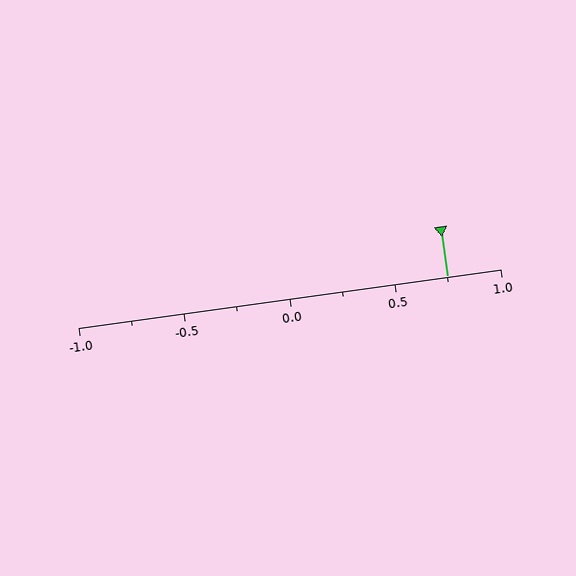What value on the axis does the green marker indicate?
The marker indicates approximately 0.75.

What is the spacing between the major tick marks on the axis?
The major ticks are spaced 0.5 apart.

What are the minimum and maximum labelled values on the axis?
The axis runs from -1.0 to 1.0.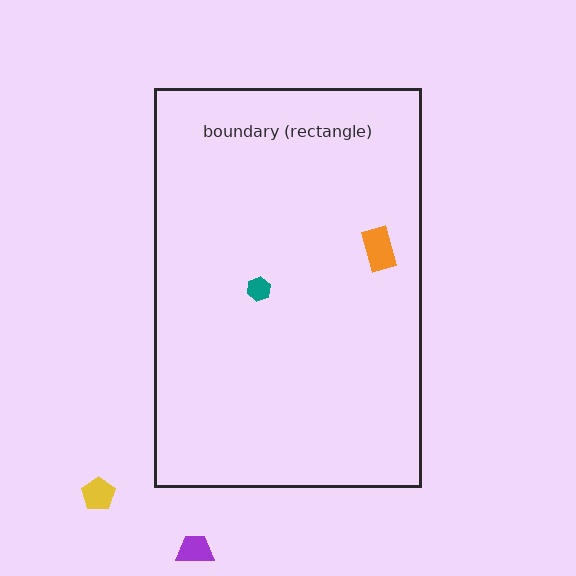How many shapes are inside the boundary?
2 inside, 2 outside.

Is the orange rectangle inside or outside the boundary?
Inside.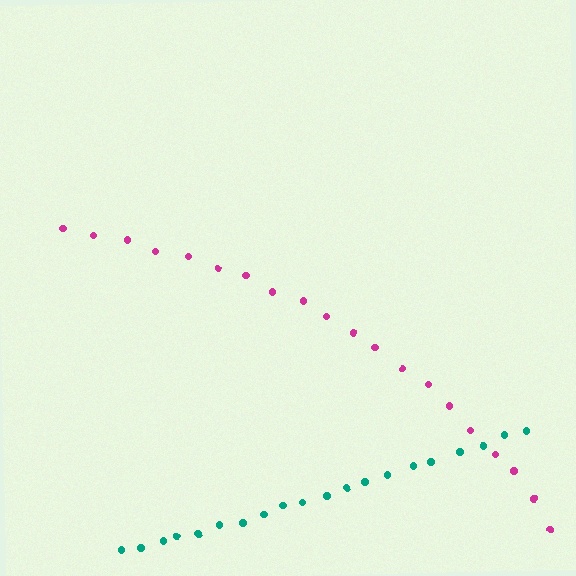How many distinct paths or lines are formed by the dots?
There are 2 distinct paths.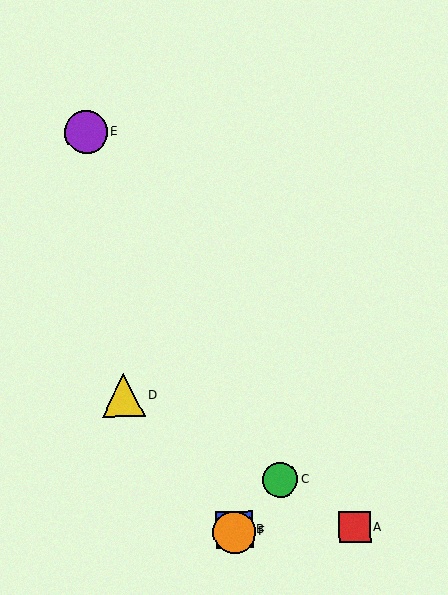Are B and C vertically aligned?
No, B is at x≈234 and C is at x≈280.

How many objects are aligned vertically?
2 objects (B, F) are aligned vertically.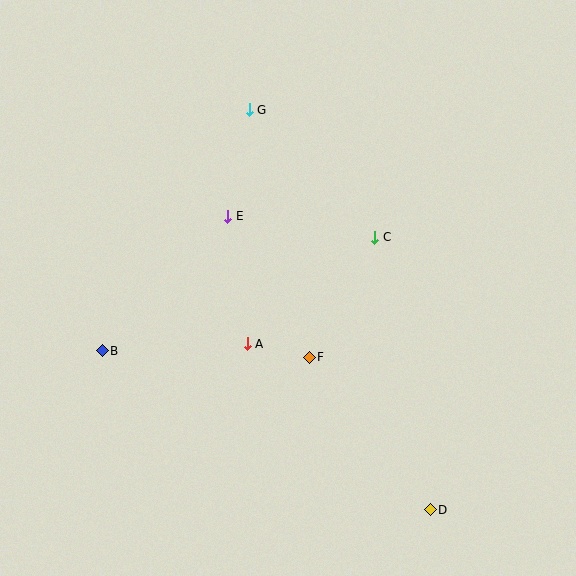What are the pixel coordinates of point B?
Point B is at (102, 351).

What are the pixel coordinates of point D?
Point D is at (430, 510).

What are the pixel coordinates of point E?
Point E is at (228, 216).